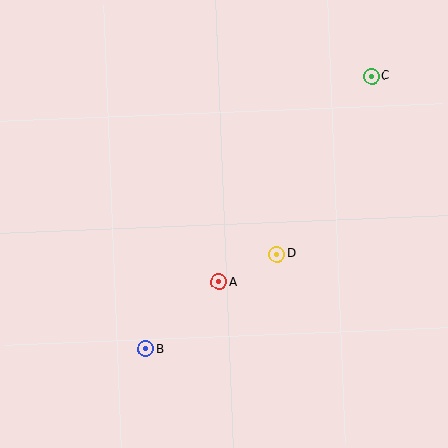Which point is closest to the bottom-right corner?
Point D is closest to the bottom-right corner.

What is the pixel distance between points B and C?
The distance between B and C is 354 pixels.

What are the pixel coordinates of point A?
Point A is at (219, 282).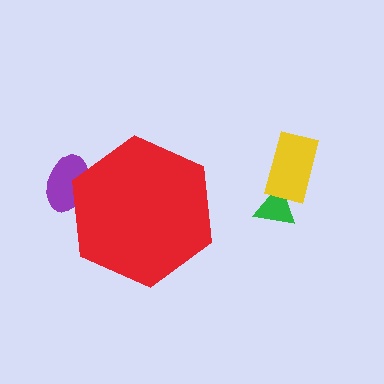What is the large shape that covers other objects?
A red hexagon.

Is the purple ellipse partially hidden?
Yes, the purple ellipse is partially hidden behind the red hexagon.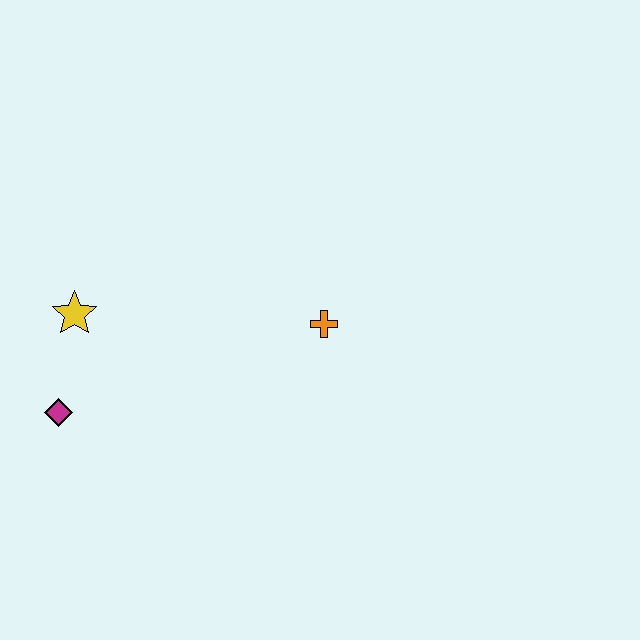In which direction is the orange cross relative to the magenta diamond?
The orange cross is to the right of the magenta diamond.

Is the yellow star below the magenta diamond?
No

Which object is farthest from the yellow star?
The orange cross is farthest from the yellow star.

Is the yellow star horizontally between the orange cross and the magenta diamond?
Yes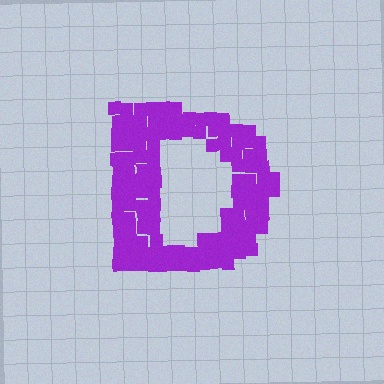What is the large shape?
The large shape is the letter D.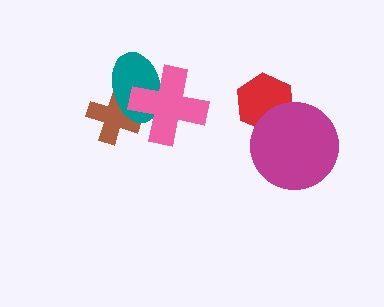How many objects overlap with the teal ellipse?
2 objects overlap with the teal ellipse.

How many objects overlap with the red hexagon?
1 object overlaps with the red hexagon.